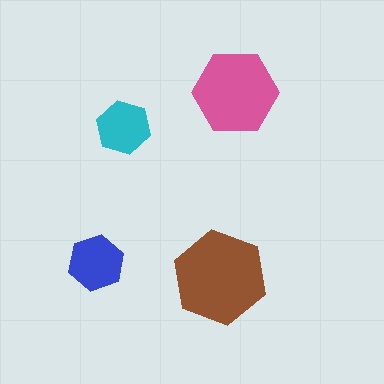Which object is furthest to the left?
The blue hexagon is leftmost.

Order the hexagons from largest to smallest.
the brown one, the pink one, the blue one, the cyan one.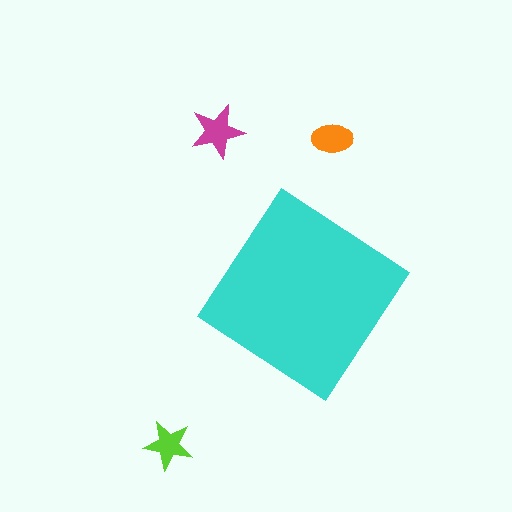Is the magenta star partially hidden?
No, the magenta star is fully visible.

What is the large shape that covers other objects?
A cyan diamond.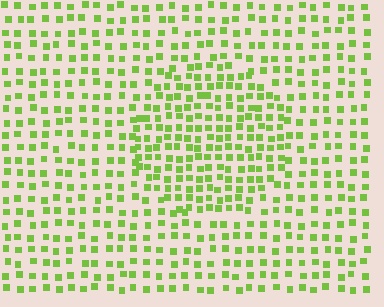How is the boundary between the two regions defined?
The boundary is defined by a change in element density (approximately 1.6x ratio). All elements are the same color, size, and shape.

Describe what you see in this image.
The image contains small lime elements arranged at two different densities. A circle-shaped region is visible where the elements are more densely packed than the surrounding area.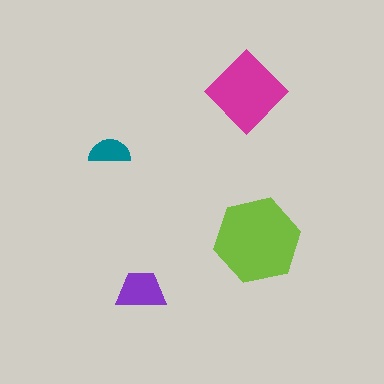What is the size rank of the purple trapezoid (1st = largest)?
3rd.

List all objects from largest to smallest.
The lime hexagon, the magenta diamond, the purple trapezoid, the teal semicircle.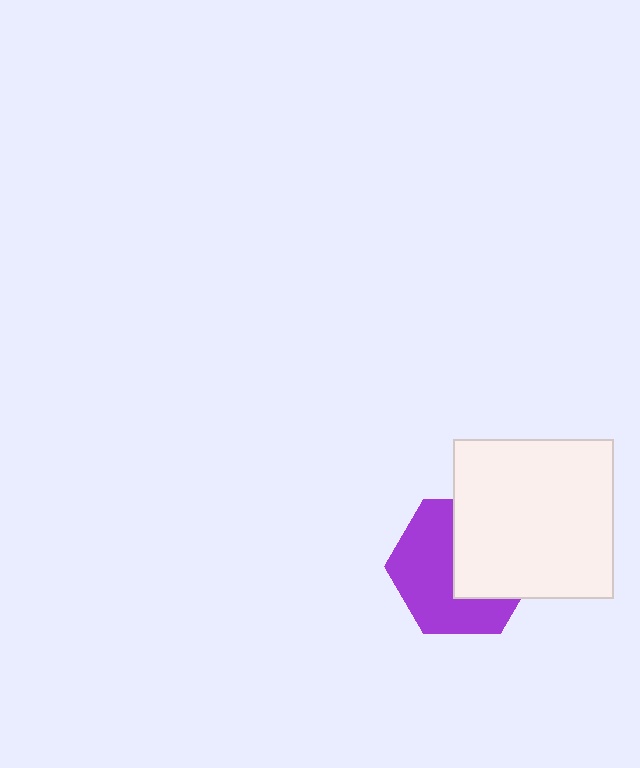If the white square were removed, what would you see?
You would see the complete purple hexagon.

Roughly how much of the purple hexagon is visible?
About half of it is visible (roughly 55%).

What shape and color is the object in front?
The object in front is a white square.